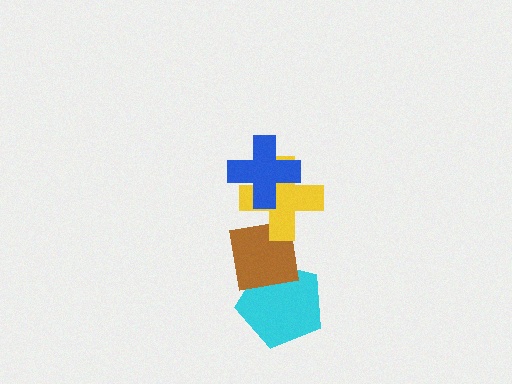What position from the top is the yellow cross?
The yellow cross is 2nd from the top.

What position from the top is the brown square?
The brown square is 3rd from the top.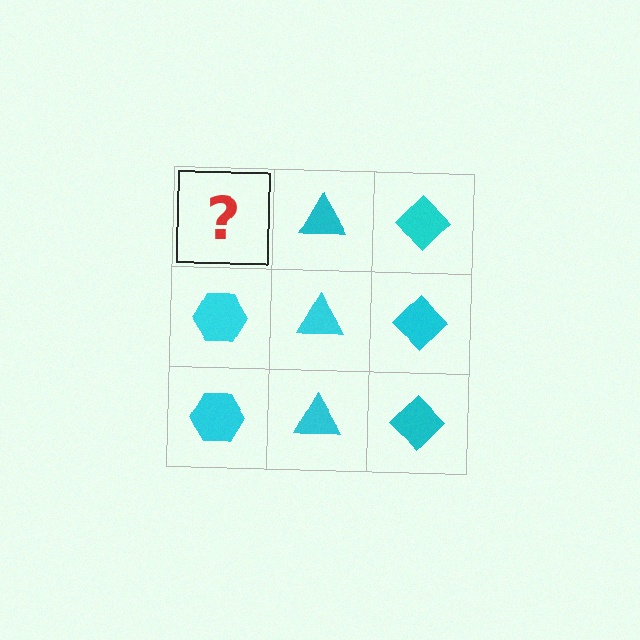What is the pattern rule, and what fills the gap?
The rule is that each column has a consistent shape. The gap should be filled with a cyan hexagon.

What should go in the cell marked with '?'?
The missing cell should contain a cyan hexagon.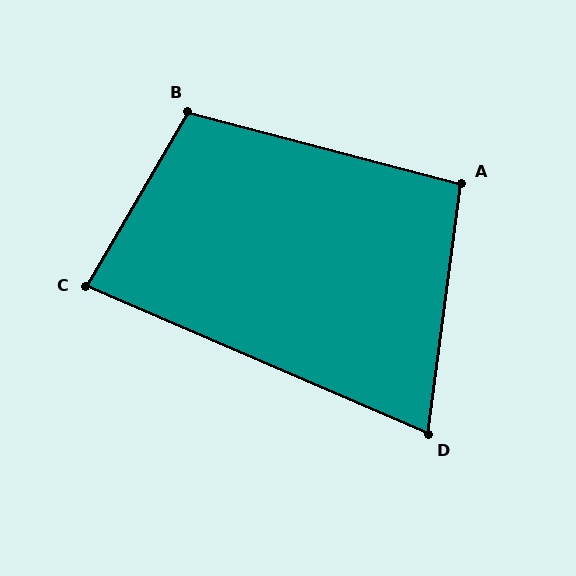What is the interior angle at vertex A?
Approximately 97 degrees (obtuse).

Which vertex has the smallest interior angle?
D, at approximately 74 degrees.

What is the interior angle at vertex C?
Approximately 83 degrees (acute).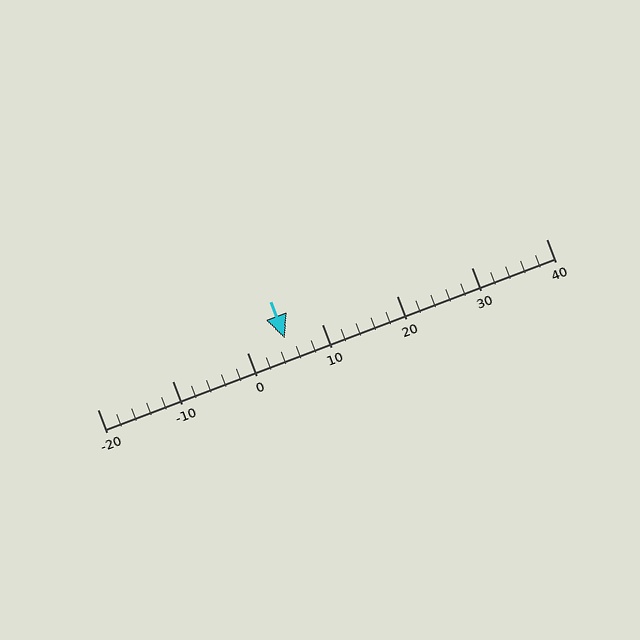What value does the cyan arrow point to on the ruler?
The cyan arrow points to approximately 5.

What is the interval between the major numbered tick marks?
The major tick marks are spaced 10 units apart.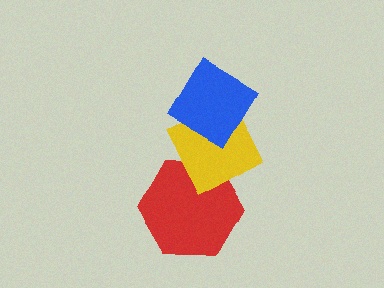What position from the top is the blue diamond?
The blue diamond is 1st from the top.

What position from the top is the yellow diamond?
The yellow diamond is 2nd from the top.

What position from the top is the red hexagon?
The red hexagon is 3rd from the top.